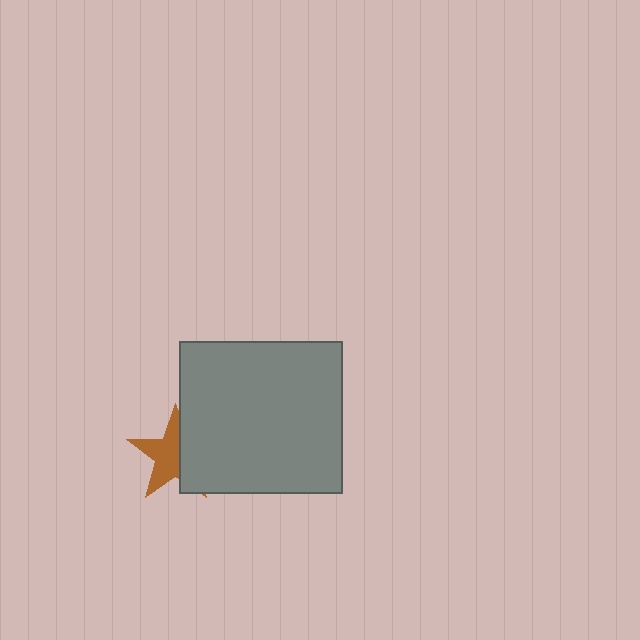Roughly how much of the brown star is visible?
About half of it is visible (roughly 58%).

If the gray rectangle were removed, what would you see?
You would see the complete brown star.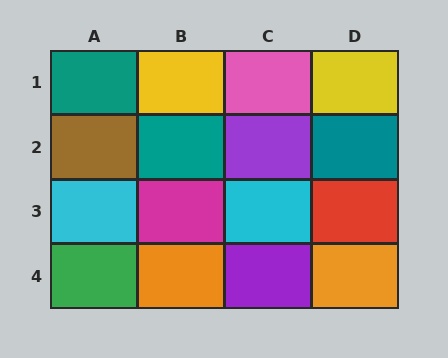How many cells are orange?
2 cells are orange.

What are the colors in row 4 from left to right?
Green, orange, purple, orange.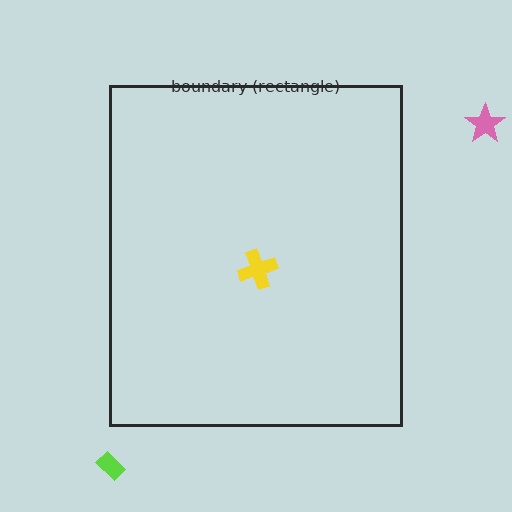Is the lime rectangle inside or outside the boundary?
Outside.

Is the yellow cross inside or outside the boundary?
Inside.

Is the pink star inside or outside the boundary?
Outside.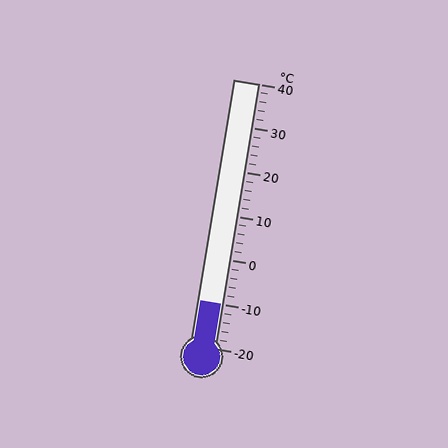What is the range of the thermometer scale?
The thermometer scale ranges from -20°C to 40°C.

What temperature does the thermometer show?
The thermometer shows approximately -10°C.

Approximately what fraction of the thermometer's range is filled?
The thermometer is filled to approximately 15% of its range.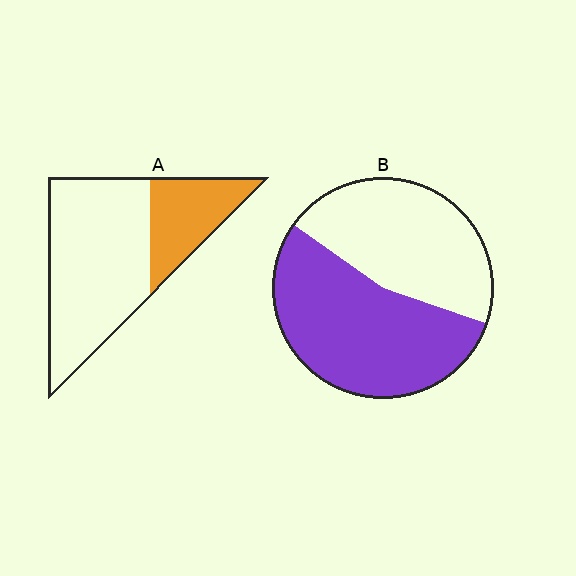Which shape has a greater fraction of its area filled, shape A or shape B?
Shape B.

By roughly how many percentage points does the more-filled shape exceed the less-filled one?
By roughly 25 percentage points (B over A).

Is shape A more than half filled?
No.